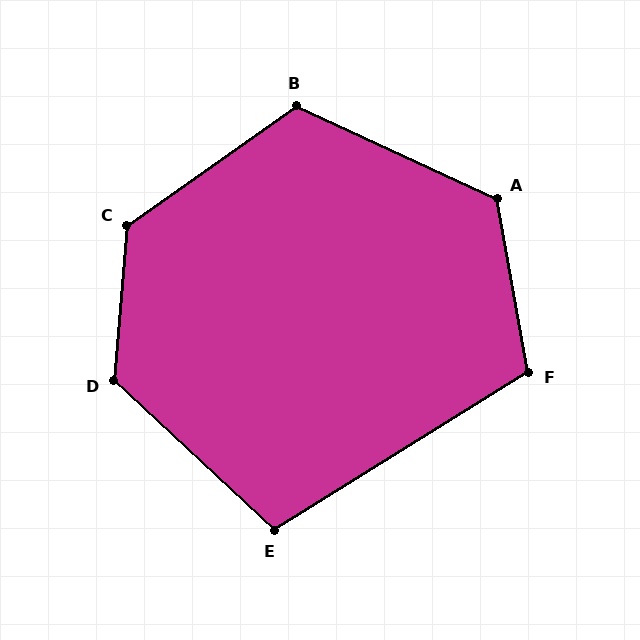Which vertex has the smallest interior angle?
E, at approximately 105 degrees.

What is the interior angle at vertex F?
Approximately 112 degrees (obtuse).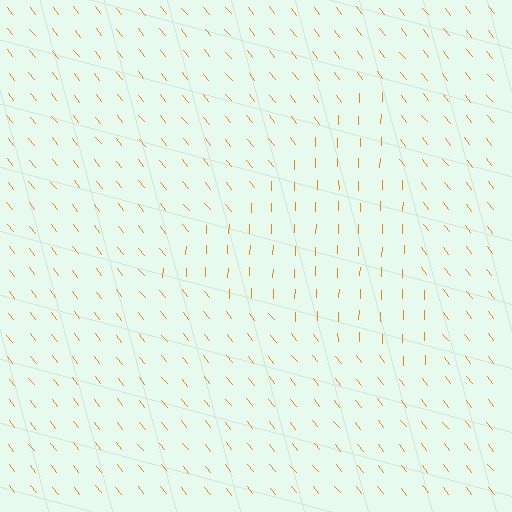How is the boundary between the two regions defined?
The boundary is defined purely by a change in line orientation (approximately 40 degrees difference). All lines are the same color and thickness.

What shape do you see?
I see a triangle.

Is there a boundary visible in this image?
Yes, there is a texture boundary formed by a change in line orientation.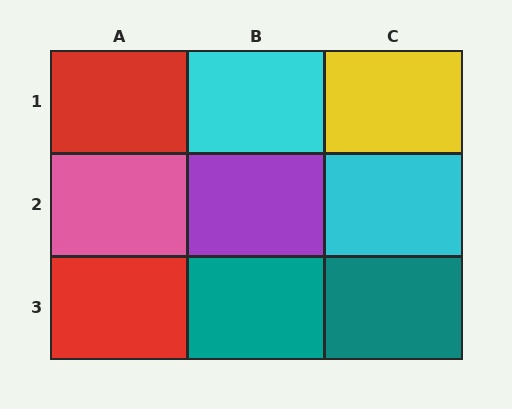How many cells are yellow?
1 cell is yellow.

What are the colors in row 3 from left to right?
Red, teal, teal.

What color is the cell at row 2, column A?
Pink.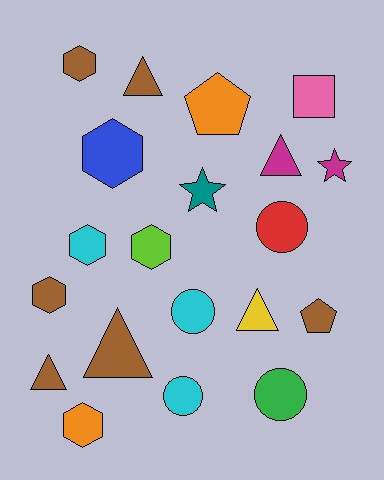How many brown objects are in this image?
There are 6 brown objects.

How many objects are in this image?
There are 20 objects.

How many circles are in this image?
There are 4 circles.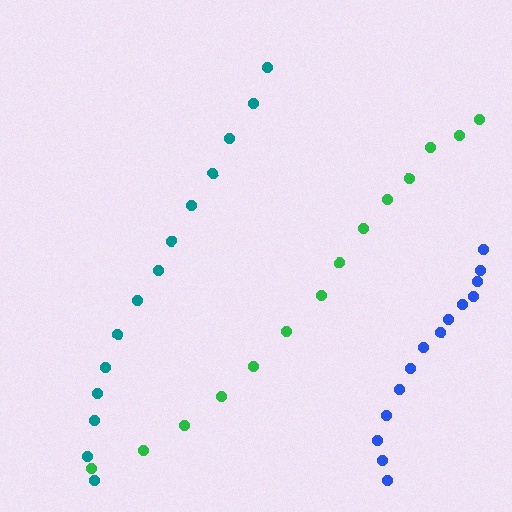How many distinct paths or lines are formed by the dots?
There are 3 distinct paths.